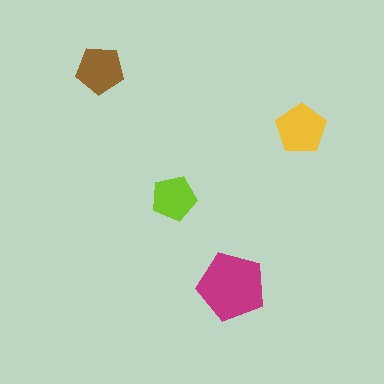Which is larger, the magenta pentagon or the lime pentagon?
The magenta one.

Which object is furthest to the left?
The brown pentagon is leftmost.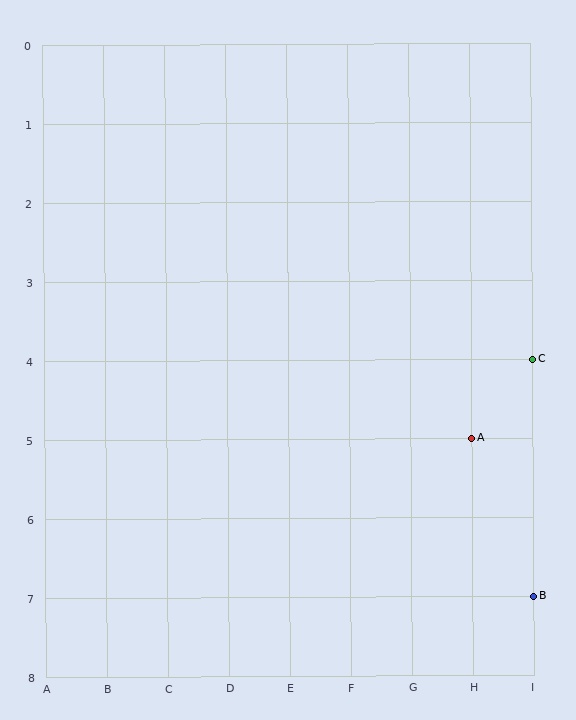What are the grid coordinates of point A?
Point A is at grid coordinates (H, 5).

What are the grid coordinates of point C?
Point C is at grid coordinates (I, 4).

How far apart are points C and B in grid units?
Points C and B are 3 rows apart.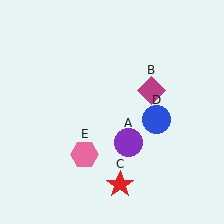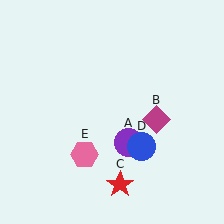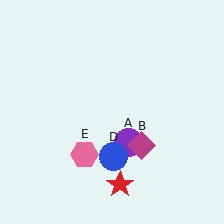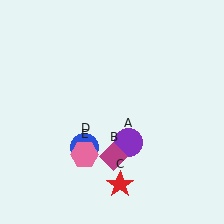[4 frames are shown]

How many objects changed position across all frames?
2 objects changed position: magenta diamond (object B), blue circle (object D).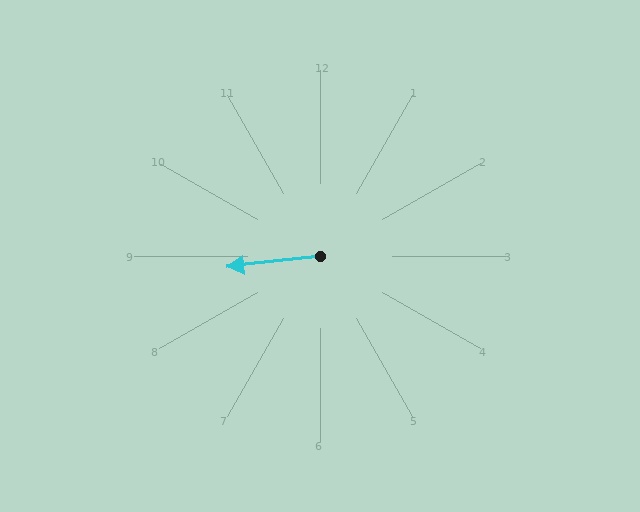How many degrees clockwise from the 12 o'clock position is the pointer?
Approximately 263 degrees.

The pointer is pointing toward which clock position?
Roughly 9 o'clock.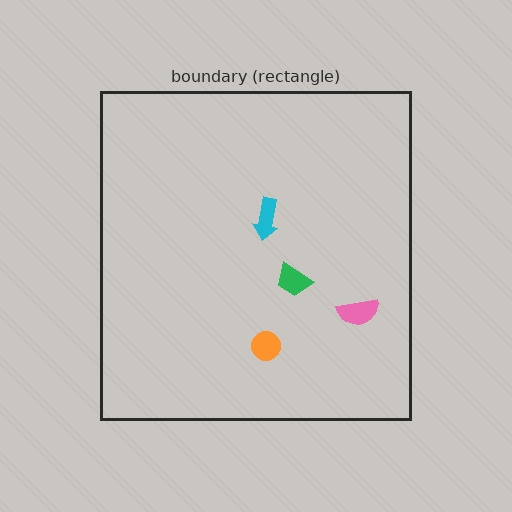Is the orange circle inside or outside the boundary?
Inside.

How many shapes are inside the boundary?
4 inside, 0 outside.